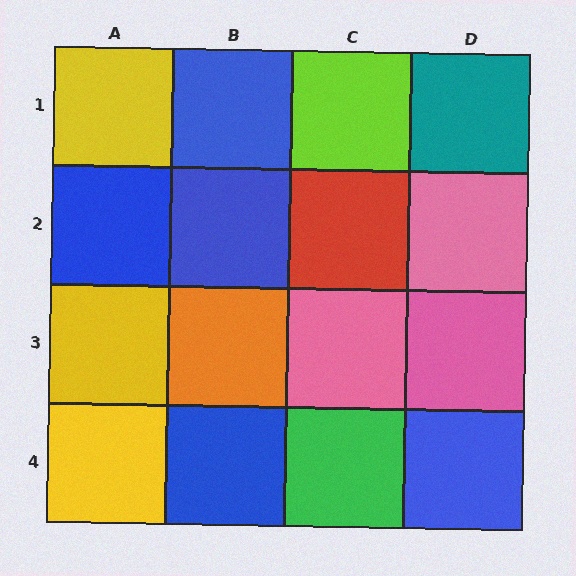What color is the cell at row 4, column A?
Yellow.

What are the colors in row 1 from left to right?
Yellow, blue, lime, teal.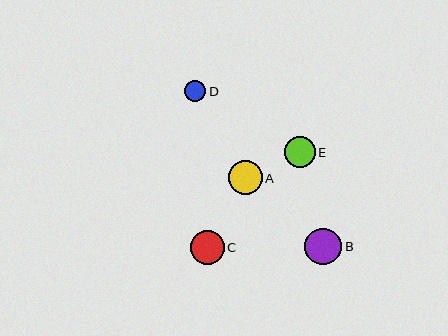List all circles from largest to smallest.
From largest to smallest: B, C, A, E, D.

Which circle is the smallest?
Circle D is the smallest with a size of approximately 22 pixels.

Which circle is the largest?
Circle B is the largest with a size of approximately 37 pixels.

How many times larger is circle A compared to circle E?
Circle A is approximately 1.1 times the size of circle E.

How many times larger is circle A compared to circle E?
Circle A is approximately 1.1 times the size of circle E.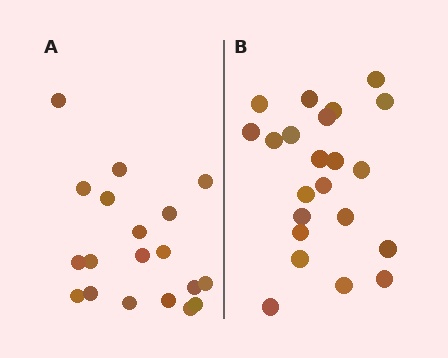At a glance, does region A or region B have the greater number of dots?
Region B (the right region) has more dots.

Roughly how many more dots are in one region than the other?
Region B has just a few more — roughly 2 or 3 more dots than region A.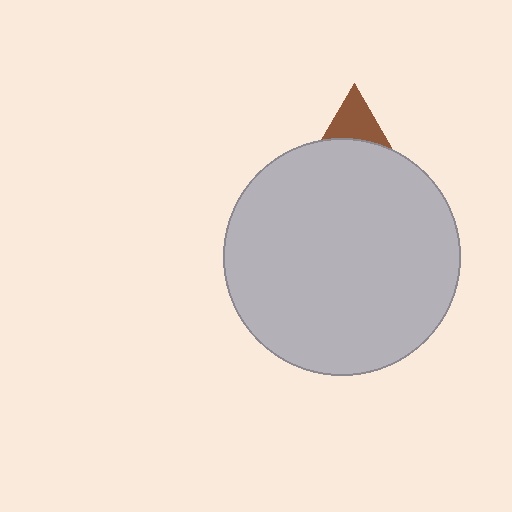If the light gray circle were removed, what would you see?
You would see the complete brown triangle.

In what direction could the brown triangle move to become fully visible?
The brown triangle could move up. That would shift it out from behind the light gray circle entirely.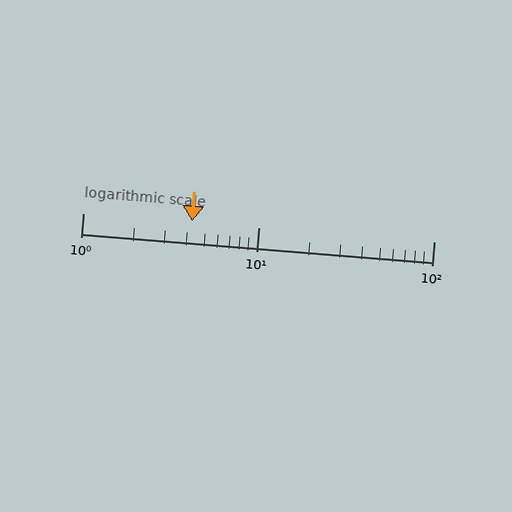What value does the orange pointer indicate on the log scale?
The pointer indicates approximately 4.2.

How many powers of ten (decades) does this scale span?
The scale spans 2 decades, from 1 to 100.